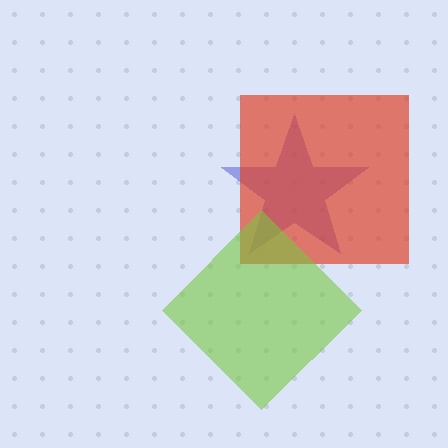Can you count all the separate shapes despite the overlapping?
Yes, there are 3 separate shapes.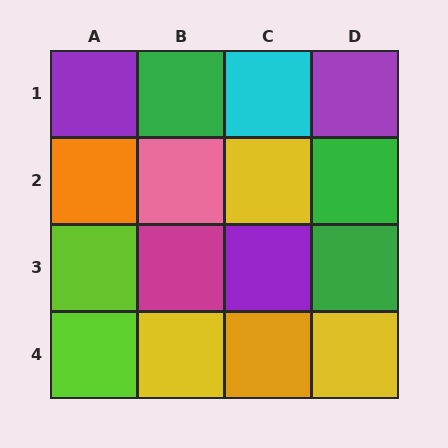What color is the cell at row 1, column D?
Purple.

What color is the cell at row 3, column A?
Lime.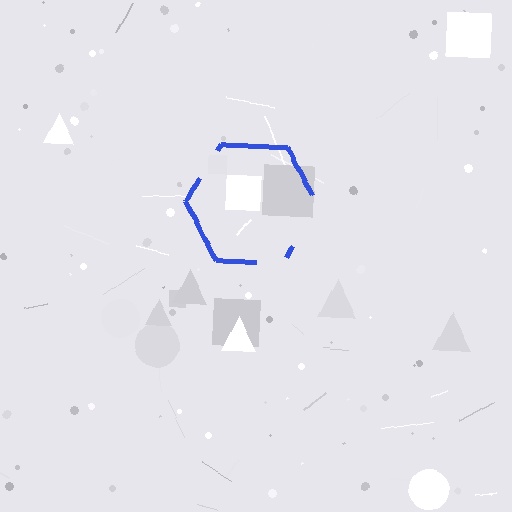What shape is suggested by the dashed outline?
The dashed outline suggests a hexagon.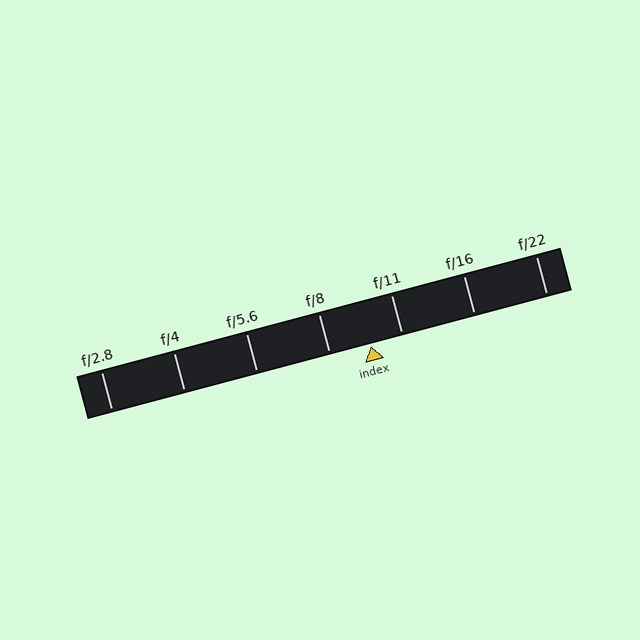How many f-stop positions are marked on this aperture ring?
There are 7 f-stop positions marked.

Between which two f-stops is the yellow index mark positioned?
The index mark is between f/8 and f/11.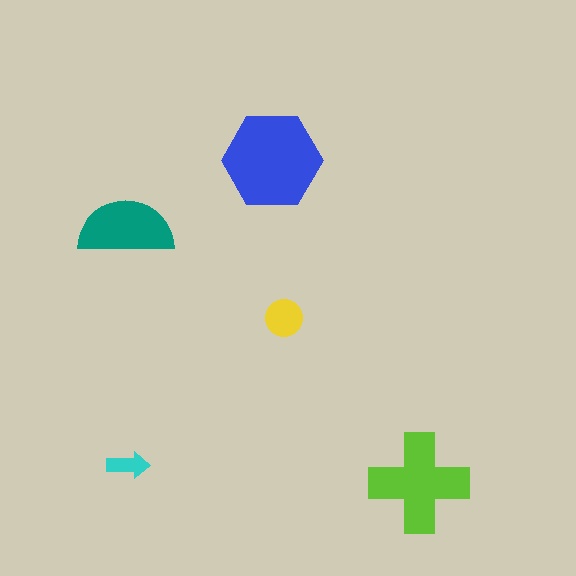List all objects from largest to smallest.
The blue hexagon, the lime cross, the teal semicircle, the yellow circle, the cyan arrow.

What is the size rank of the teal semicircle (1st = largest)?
3rd.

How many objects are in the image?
There are 5 objects in the image.